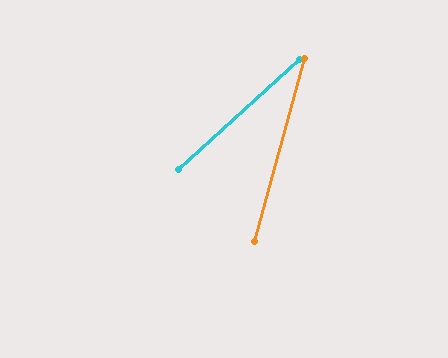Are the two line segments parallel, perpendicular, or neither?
Neither parallel nor perpendicular — they differ by about 32°.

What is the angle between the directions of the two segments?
Approximately 32 degrees.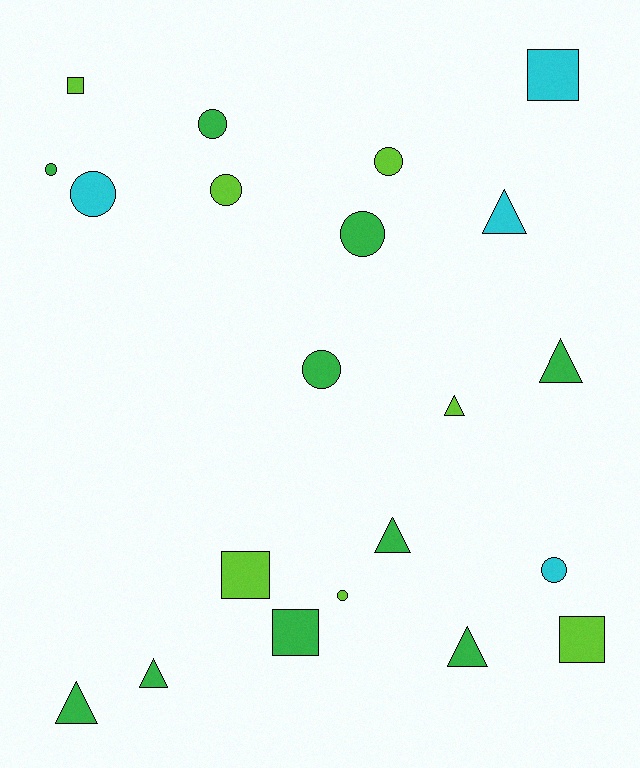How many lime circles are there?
There are 3 lime circles.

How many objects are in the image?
There are 21 objects.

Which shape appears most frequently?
Circle, with 9 objects.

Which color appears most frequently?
Green, with 10 objects.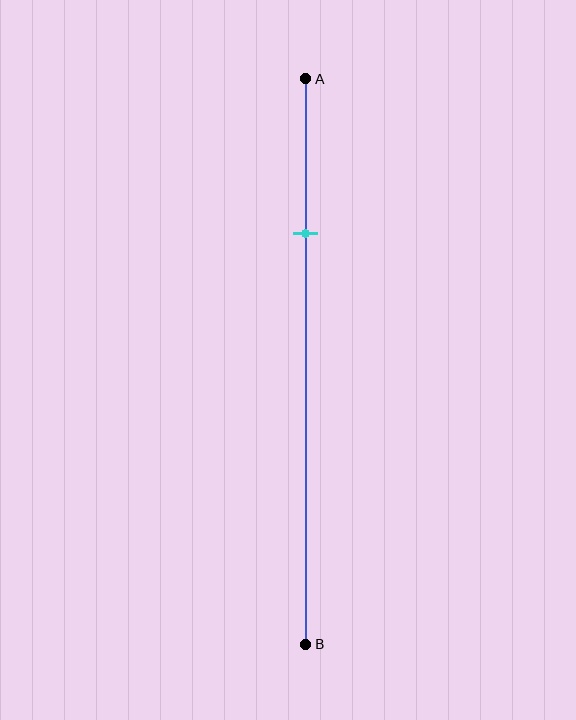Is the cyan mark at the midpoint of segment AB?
No, the mark is at about 25% from A, not at the 50% midpoint.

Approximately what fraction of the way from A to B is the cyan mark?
The cyan mark is approximately 25% of the way from A to B.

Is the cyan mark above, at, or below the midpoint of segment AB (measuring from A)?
The cyan mark is above the midpoint of segment AB.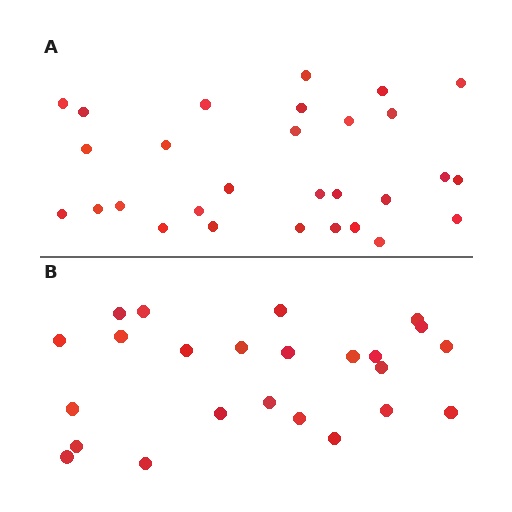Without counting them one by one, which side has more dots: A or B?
Region A (the top region) has more dots.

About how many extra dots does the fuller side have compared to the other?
Region A has about 5 more dots than region B.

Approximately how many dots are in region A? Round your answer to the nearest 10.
About 30 dots. (The exact count is 29, which rounds to 30.)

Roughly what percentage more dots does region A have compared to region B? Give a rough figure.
About 20% more.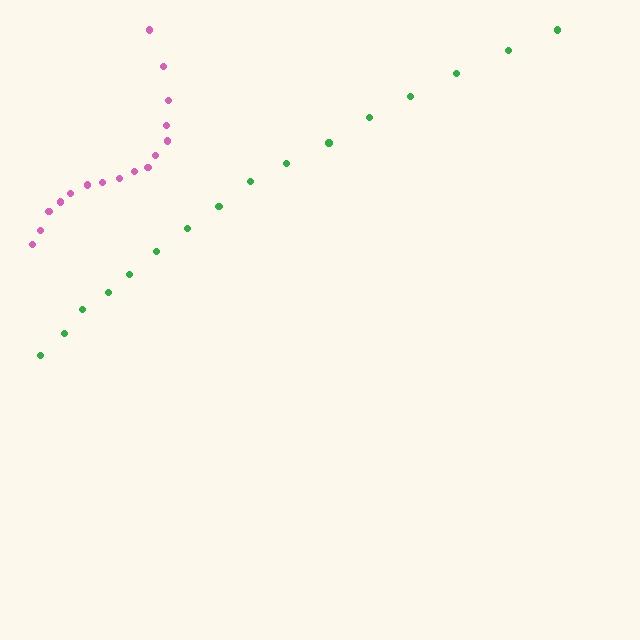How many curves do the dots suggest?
There are 2 distinct paths.